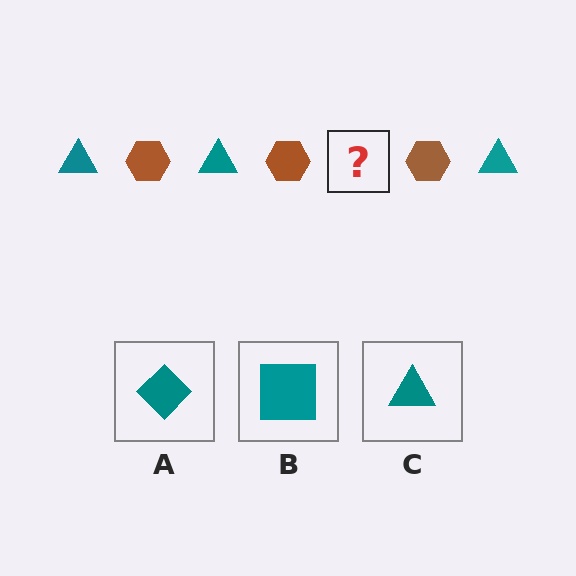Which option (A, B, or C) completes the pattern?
C.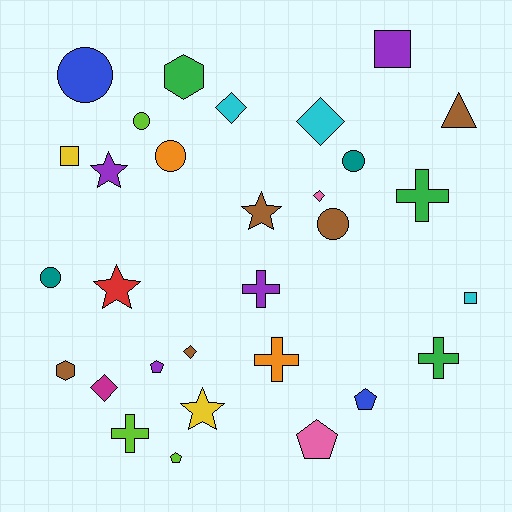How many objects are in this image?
There are 30 objects.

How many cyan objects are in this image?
There are 3 cyan objects.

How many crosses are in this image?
There are 5 crosses.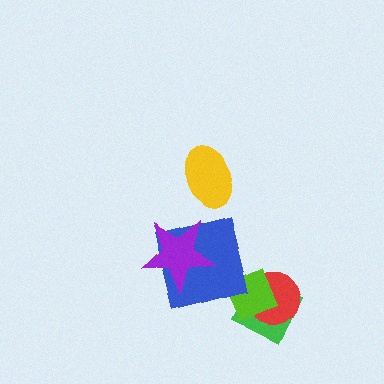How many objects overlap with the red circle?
2 objects overlap with the red circle.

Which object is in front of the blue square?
The purple star is in front of the blue square.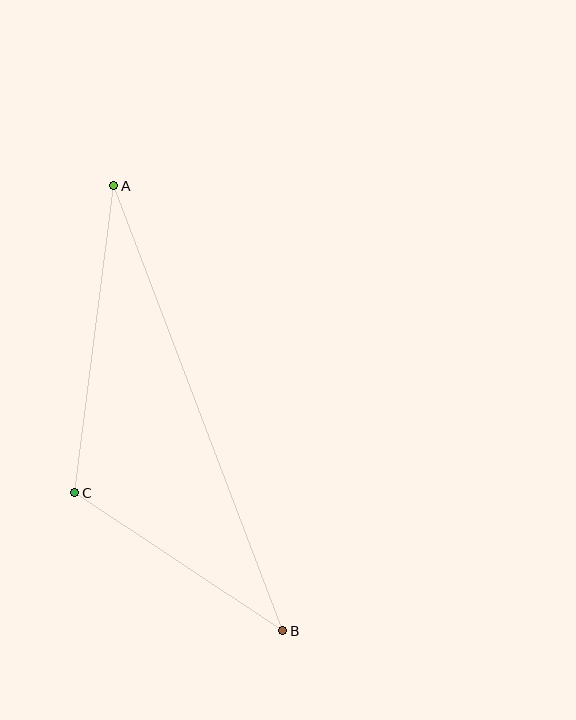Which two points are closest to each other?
Points B and C are closest to each other.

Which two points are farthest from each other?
Points A and B are farthest from each other.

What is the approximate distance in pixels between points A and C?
The distance between A and C is approximately 309 pixels.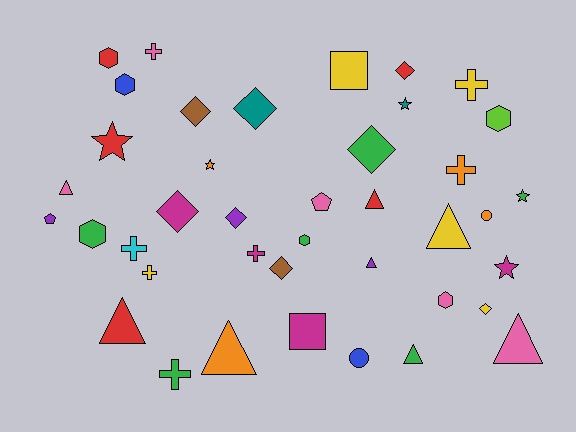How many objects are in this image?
There are 40 objects.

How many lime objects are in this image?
There is 1 lime object.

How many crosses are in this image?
There are 7 crosses.